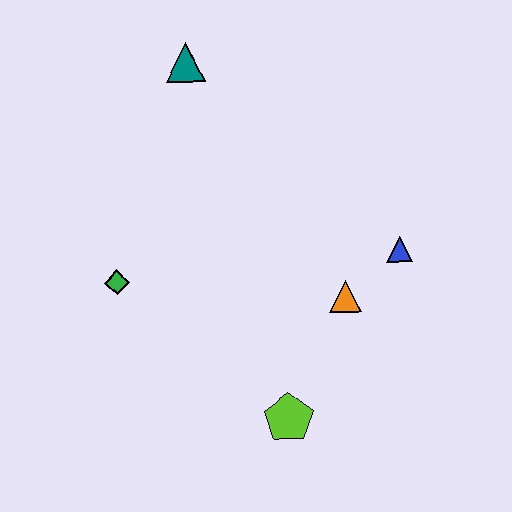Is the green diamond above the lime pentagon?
Yes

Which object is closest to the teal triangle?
The green diamond is closest to the teal triangle.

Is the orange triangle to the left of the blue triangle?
Yes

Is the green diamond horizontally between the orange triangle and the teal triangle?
No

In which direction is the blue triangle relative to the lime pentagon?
The blue triangle is above the lime pentagon.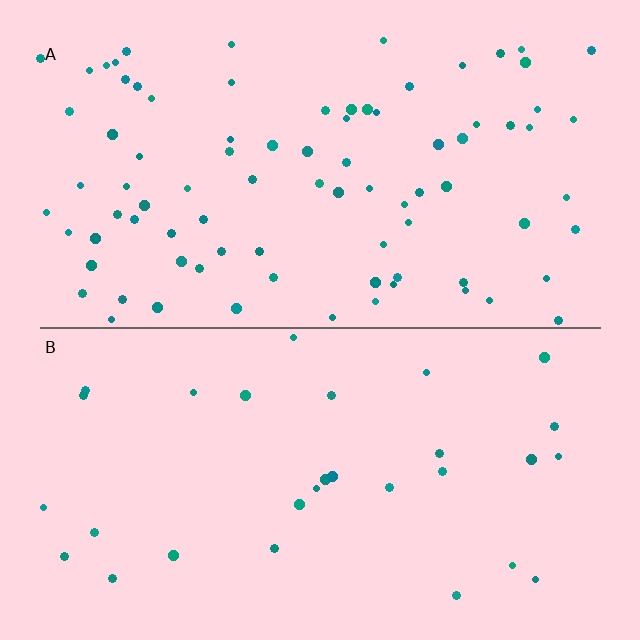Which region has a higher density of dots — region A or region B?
A (the top).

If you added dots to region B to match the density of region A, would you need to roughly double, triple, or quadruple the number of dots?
Approximately triple.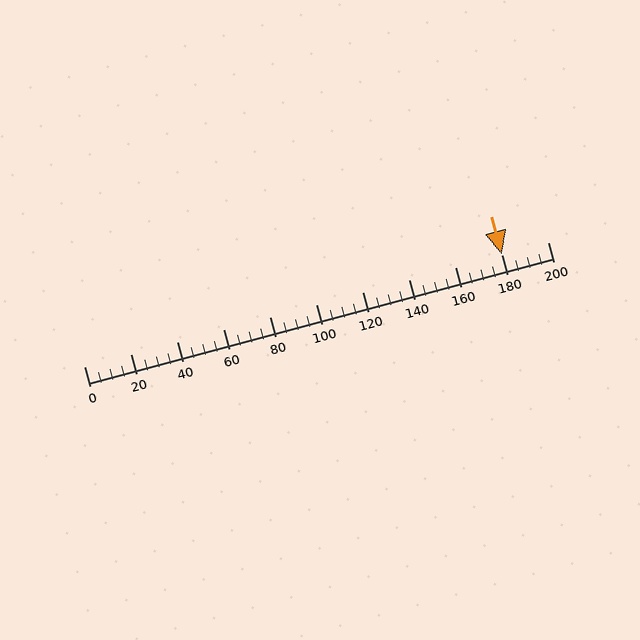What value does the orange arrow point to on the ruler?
The orange arrow points to approximately 180.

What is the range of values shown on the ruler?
The ruler shows values from 0 to 200.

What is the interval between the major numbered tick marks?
The major tick marks are spaced 20 units apart.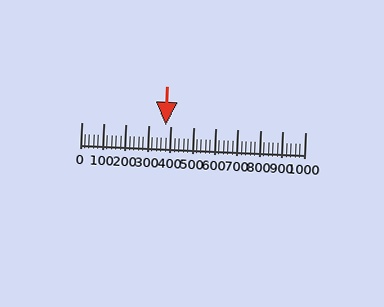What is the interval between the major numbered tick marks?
The major tick marks are spaced 100 units apart.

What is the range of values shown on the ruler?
The ruler shows values from 0 to 1000.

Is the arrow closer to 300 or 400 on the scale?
The arrow is closer to 400.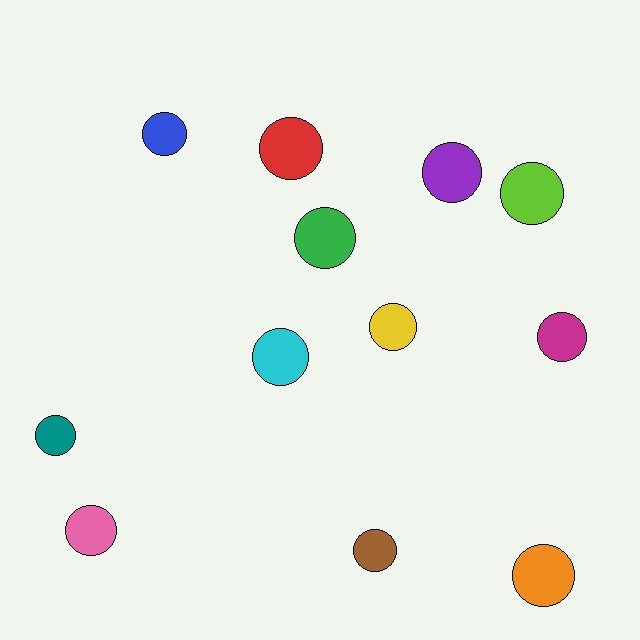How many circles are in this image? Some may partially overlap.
There are 12 circles.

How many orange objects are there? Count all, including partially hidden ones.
There is 1 orange object.